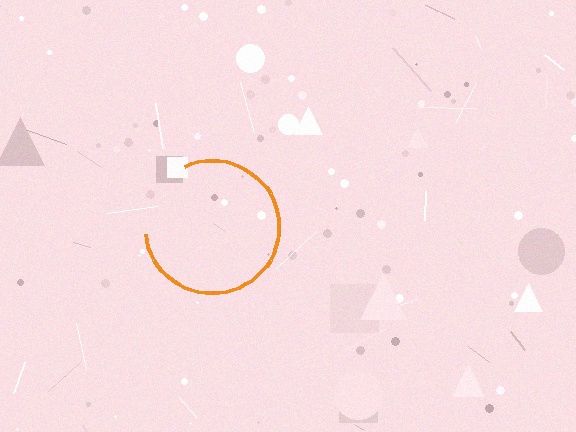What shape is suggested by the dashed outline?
The dashed outline suggests a circle.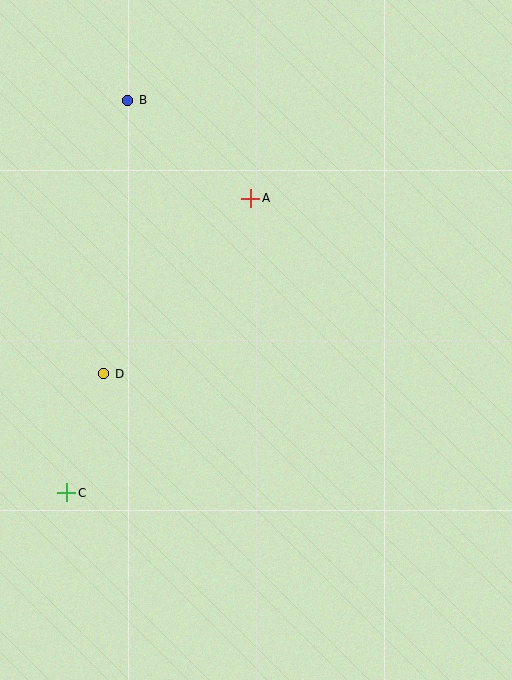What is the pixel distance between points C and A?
The distance between C and A is 347 pixels.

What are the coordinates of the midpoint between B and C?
The midpoint between B and C is at (97, 297).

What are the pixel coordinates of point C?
Point C is at (67, 493).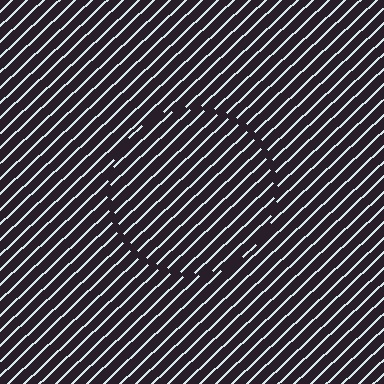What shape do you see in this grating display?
An illusory circle. The interior of the shape contains the same grating, shifted by half a period — the contour is defined by the phase discontinuity where line-ends from the inner and outer gratings abut.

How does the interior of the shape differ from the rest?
The interior of the shape contains the same grating, shifted by half a period — the contour is defined by the phase discontinuity where line-ends from the inner and outer gratings abut.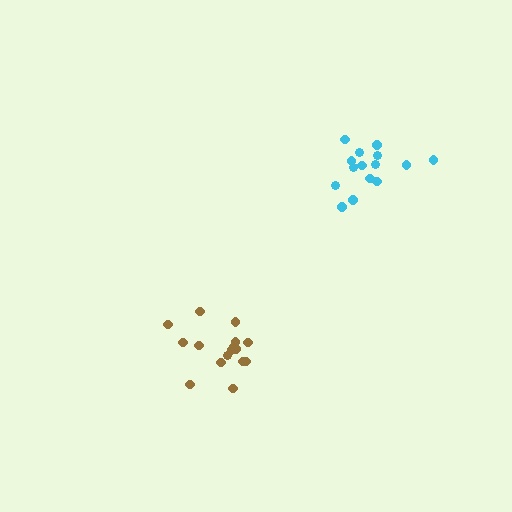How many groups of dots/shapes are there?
There are 2 groups.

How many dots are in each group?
Group 1: 16 dots, Group 2: 15 dots (31 total).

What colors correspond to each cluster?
The clusters are colored: brown, cyan.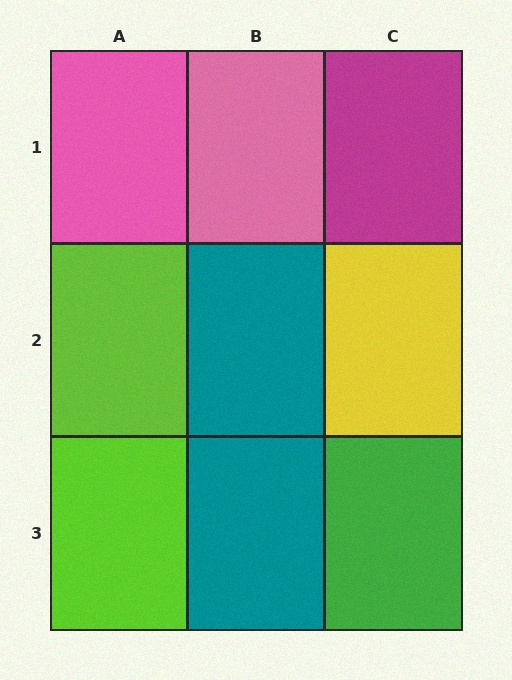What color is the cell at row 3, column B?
Teal.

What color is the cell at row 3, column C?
Green.